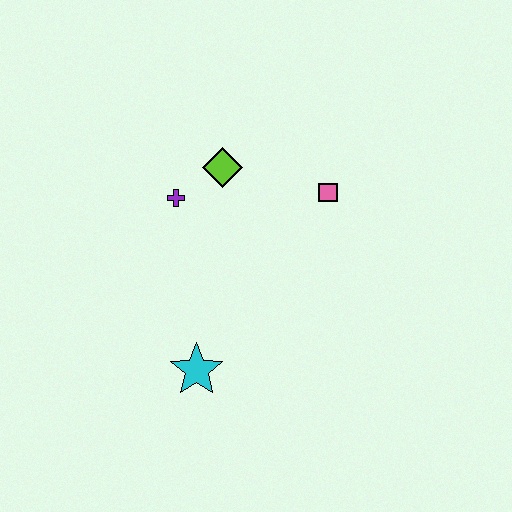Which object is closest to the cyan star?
The purple cross is closest to the cyan star.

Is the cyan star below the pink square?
Yes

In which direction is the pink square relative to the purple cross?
The pink square is to the right of the purple cross.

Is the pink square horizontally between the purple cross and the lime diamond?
No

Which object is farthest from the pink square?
The cyan star is farthest from the pink square.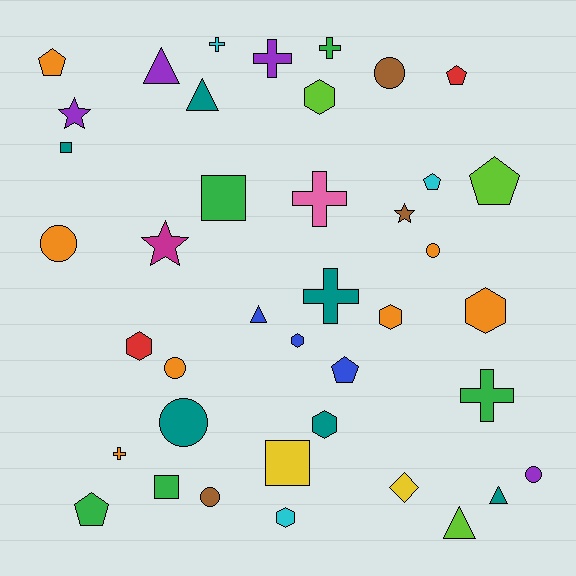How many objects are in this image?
There are 40 objects.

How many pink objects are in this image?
There is 1 pink object.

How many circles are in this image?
There are 7 circles.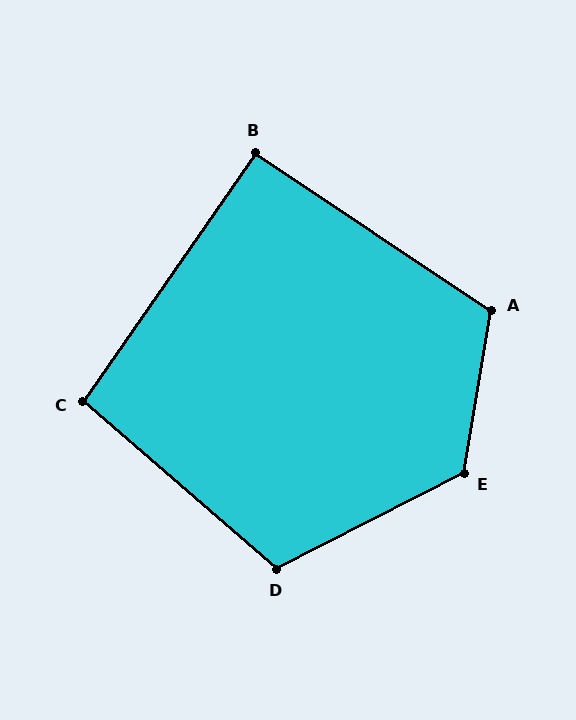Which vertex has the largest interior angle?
E, at approximately 127 degrees.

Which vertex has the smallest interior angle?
B, at approximately 91 degrees.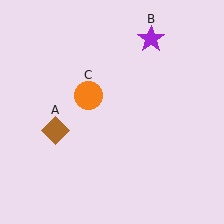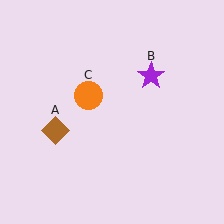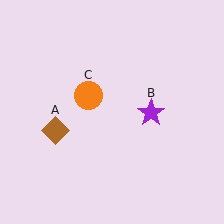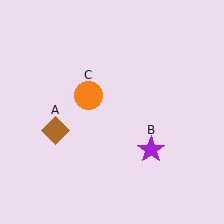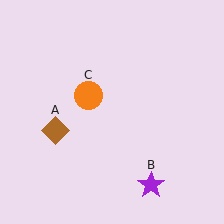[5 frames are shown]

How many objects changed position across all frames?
1 object changed position: purple star (object B).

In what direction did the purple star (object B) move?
The purple star (object B) moved down.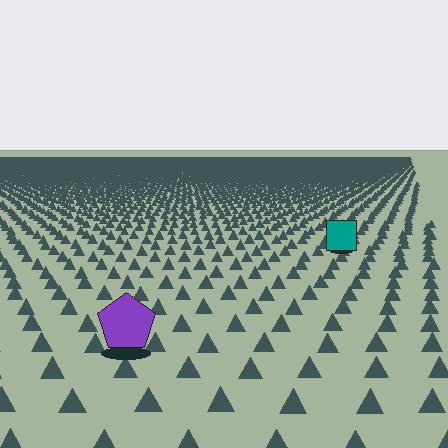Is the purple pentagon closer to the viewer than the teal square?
Yes. The purple pentagon is closer — you can tell from the texture gradient: the ground texture is coarser near it.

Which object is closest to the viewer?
The purple pentagon is closest. The texture marks near it are larger and more spread out.